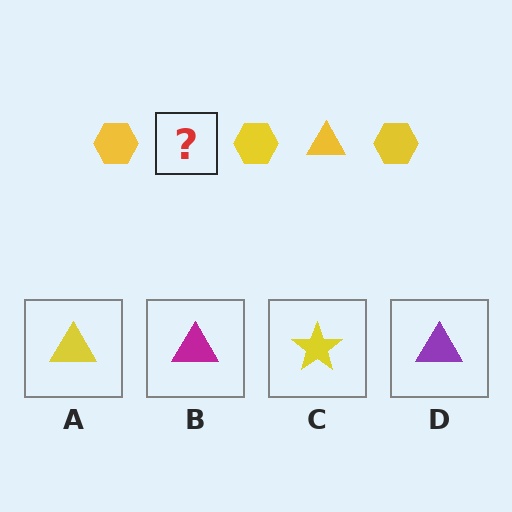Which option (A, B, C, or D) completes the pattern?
A.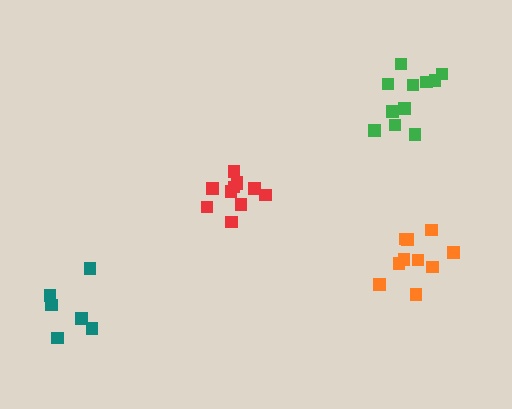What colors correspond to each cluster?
The clusters are colored: orange, green, teal, red.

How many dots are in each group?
Group 1: 10 dots, Group 2: 11 dots, Group 3: 6 dots, Group 4: 11 dots (38 total).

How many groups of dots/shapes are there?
There are 4 groups.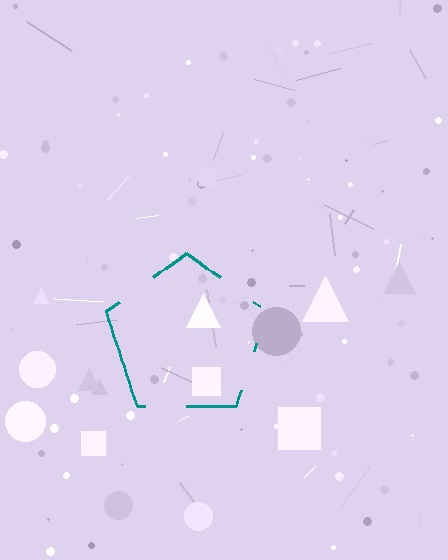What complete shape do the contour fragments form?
The contour fragments form a pentagon.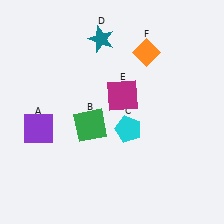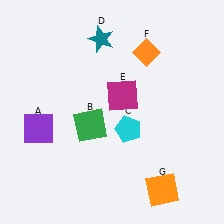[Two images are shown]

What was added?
An orange square (G) was added in Image 2.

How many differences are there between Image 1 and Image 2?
There is 1 difference between the two images.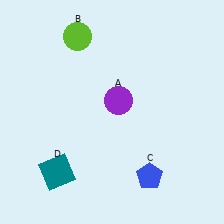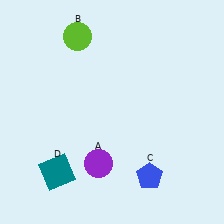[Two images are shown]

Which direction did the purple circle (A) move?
The purple circle (A) moved down.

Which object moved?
The purple circle (A) moved down.